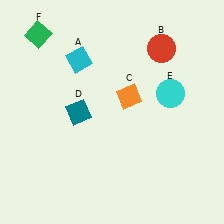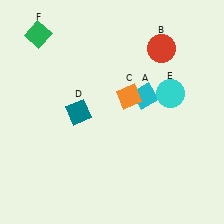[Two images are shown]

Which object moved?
The cyan diamond (A) moved right.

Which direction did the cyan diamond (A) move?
The cyan diamond (A) moved right.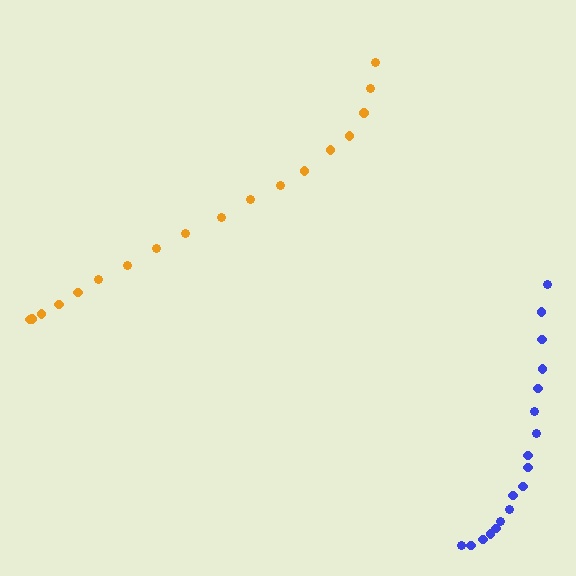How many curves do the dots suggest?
There are 2 distinct paths.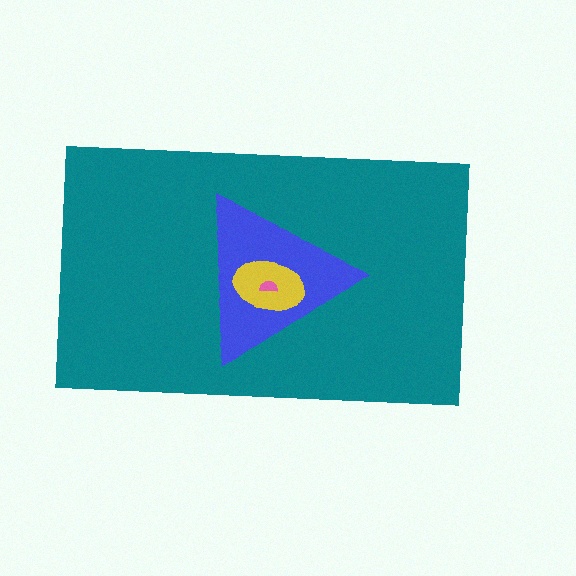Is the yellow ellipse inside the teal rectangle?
Yes.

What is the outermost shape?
The teal rectangle.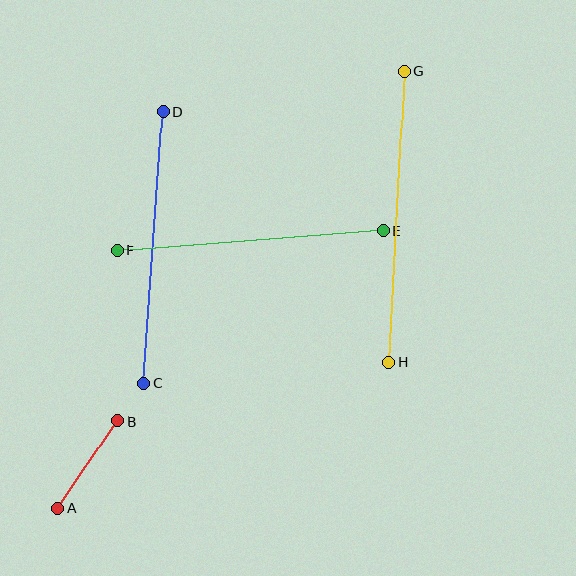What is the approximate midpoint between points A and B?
The midpoint is at approximately (88, 465) pixels.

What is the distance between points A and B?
The distance is approximately 106 pixels.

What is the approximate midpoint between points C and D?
The midpoint is at approximately (153, 247) pixels.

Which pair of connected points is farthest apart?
Points G and H are farthest apart.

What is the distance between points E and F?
The distance is approximately 267 pixels.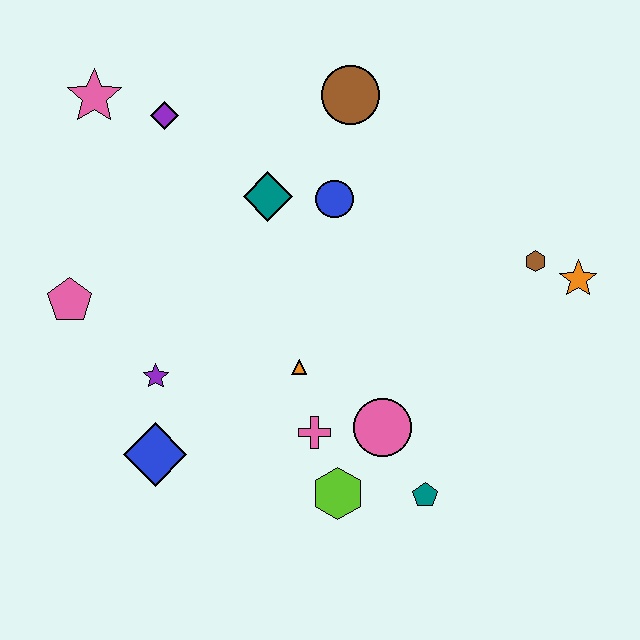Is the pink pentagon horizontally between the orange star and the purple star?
No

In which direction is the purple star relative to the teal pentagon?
The purple star is to the left of the teal pentagon.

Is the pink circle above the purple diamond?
No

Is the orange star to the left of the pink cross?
No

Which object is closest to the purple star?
The blue diamond is closest to the purple star.